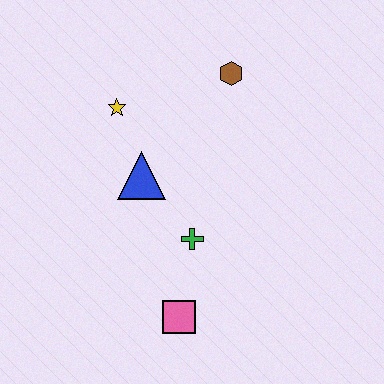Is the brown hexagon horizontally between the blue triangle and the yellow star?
No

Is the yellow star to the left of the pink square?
Yes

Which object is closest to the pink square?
The green cross is closest to the pink square.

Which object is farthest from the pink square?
The brown hexagon is farthest from the pink square.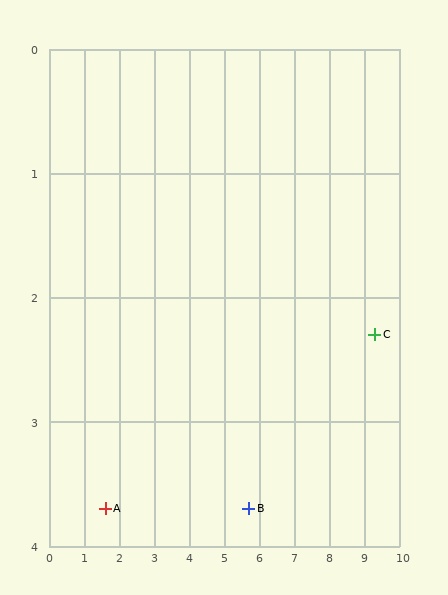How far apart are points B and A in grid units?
Points B and A are about 4.1 grid units apart.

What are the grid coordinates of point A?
Point A is at approximately (1.6, 3.7).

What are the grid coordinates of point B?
Point B is at approximately (5.7, 3.7).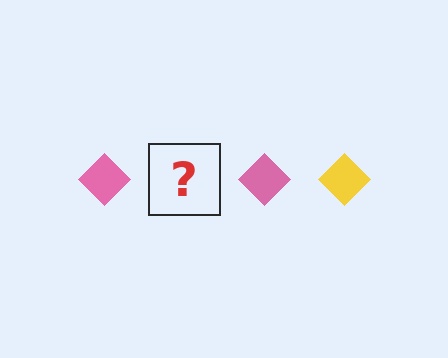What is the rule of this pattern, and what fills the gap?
The rule is that the pattern cycles through pink, yellow diamonds. The gap should be filled with a yellow diamond.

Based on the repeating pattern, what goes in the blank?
The blank should be a yellow diamond.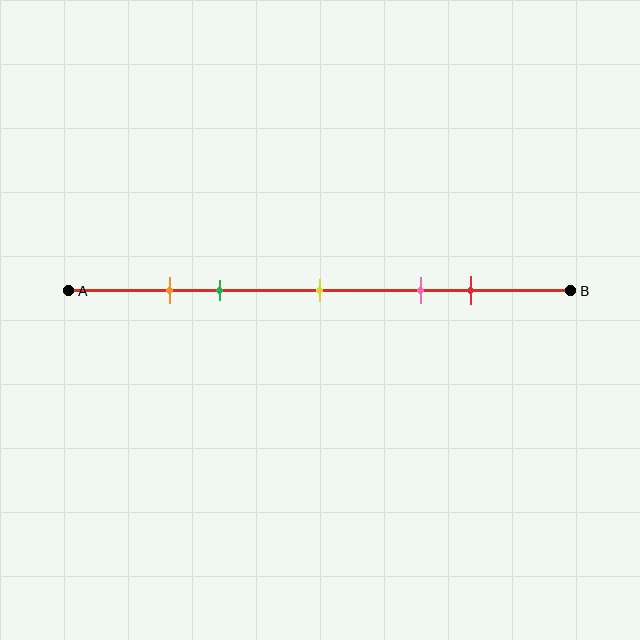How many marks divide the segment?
There are 5 marks dividing the segment.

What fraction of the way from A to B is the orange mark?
The orange mark is approximately 20% (0.2) of the way from A to B.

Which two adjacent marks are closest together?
The orange and green marks are the closest adjacent pair.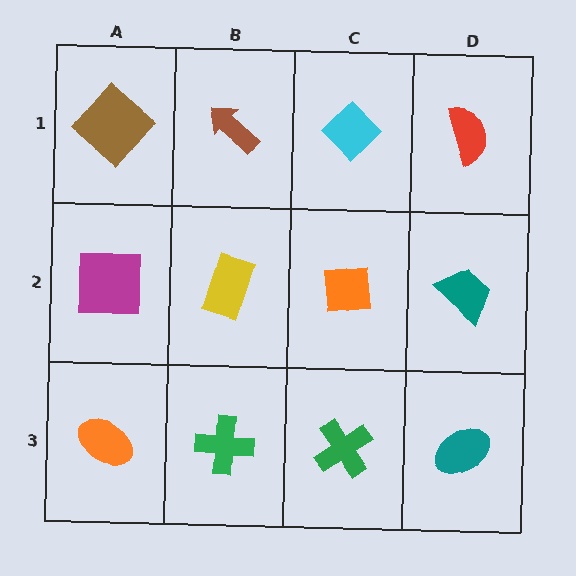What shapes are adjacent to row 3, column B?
A yellow rectangle (row 2, column B), an orange ellipse (row 3, column A), a green cross (row 3, column C).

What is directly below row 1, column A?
A magenta square.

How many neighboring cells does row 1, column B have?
3.